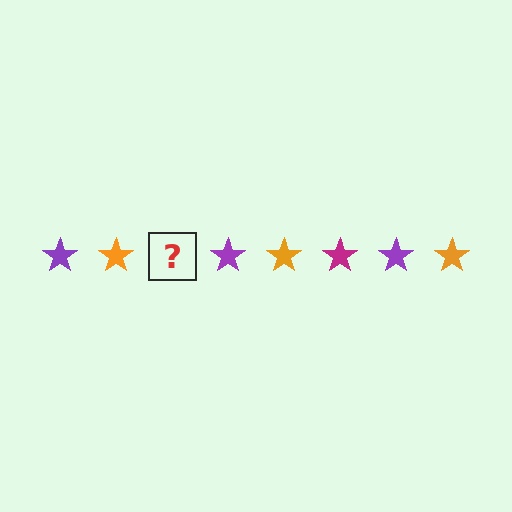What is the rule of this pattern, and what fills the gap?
The rule is that the pattern cycles through purple, orange, magenta stars. The gap should be filled with a magenta star.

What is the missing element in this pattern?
The missing element is a magenta star.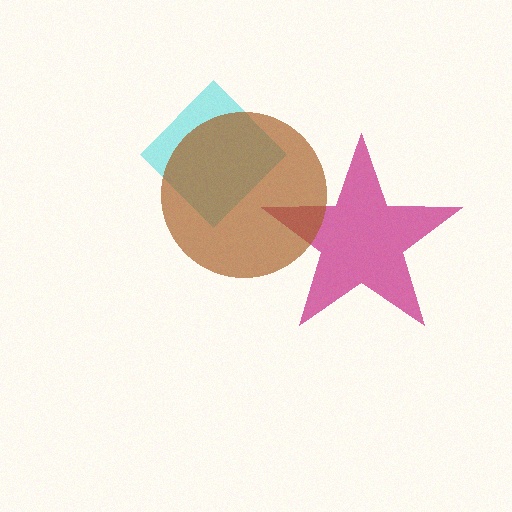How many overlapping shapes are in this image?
There are 3 overlapping shapes in the image.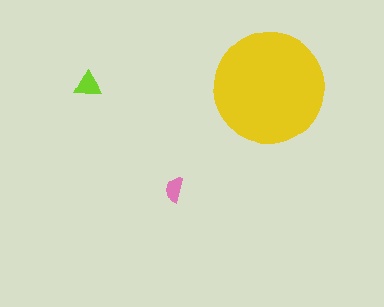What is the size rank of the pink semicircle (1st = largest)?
3rd.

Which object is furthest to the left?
The lime triangle is leftmost.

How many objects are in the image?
There are 3 objects in the image.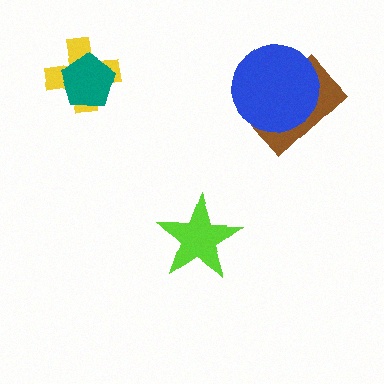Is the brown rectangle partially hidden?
Yes, it is partially covered by another shape.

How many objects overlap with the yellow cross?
1 object overlaps with the yellow cross.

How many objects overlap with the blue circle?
1 object overlaps with the blue circle.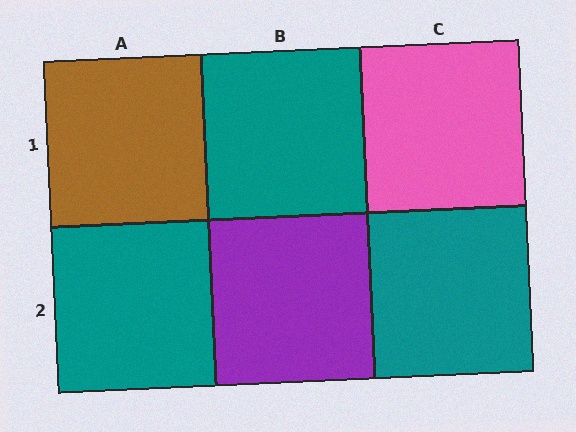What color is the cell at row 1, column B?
Teal.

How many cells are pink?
1 cell is pink.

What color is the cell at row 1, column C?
Pink.